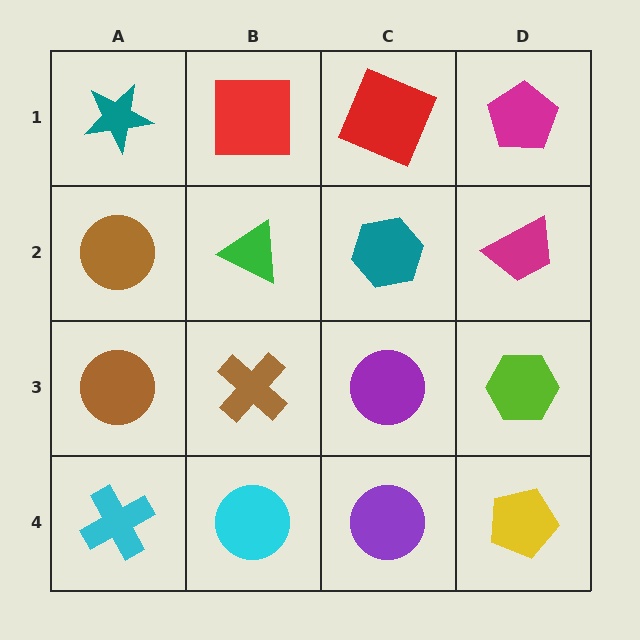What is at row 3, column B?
A brown cross.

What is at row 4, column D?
A yellow pentagon.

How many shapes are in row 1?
4 shapes.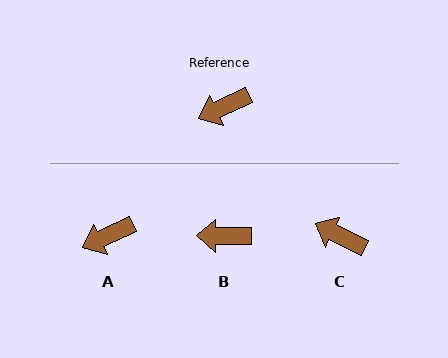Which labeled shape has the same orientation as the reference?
A.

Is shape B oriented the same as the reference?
No, it is off by about 25 degrees.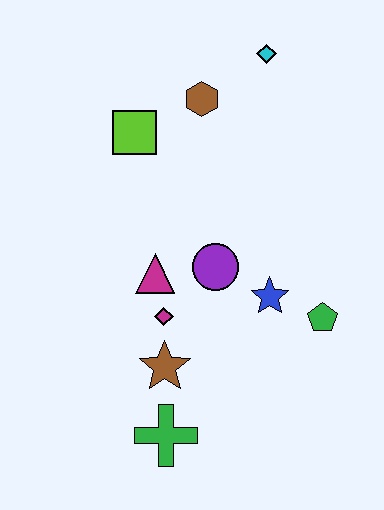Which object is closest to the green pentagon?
The blue star is closest to the green pentagon.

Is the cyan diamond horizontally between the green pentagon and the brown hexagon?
Yes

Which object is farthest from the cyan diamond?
The green cross is farthest from the cyan diamond.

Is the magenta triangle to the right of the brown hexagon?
No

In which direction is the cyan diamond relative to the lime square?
The cyan diamond is to the right of the lime square.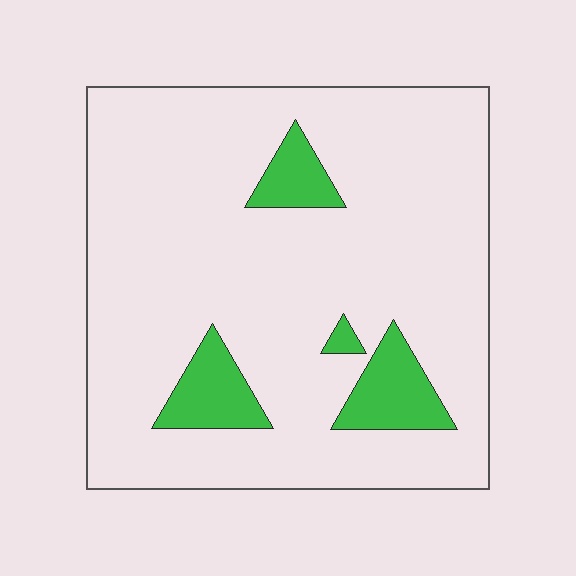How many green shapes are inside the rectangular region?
4.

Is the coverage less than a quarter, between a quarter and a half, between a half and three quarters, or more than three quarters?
Less than a quarter.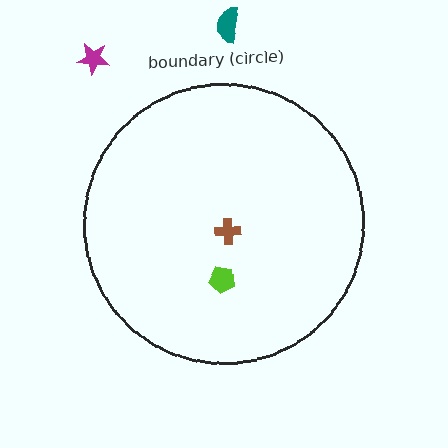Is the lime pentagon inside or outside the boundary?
Inside.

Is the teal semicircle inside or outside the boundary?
Outside.